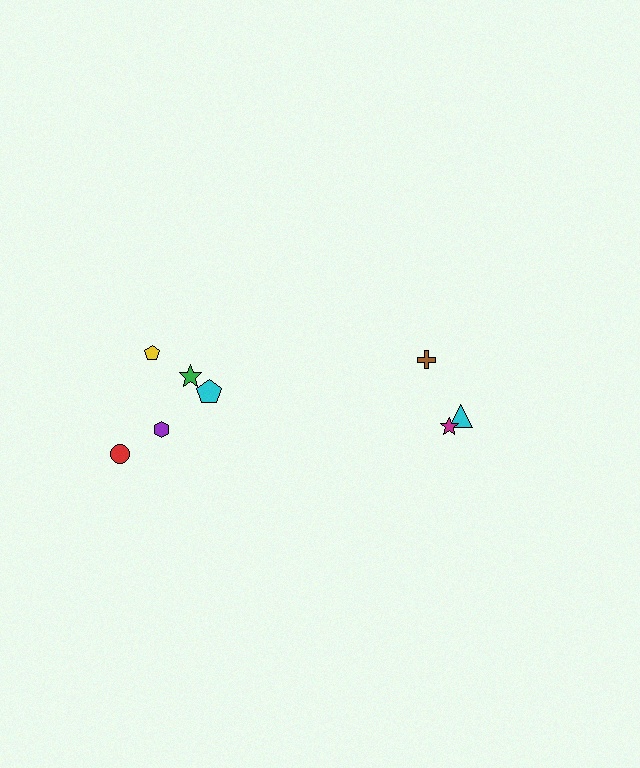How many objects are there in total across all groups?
There are 8 objects.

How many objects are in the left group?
There are 5 objects.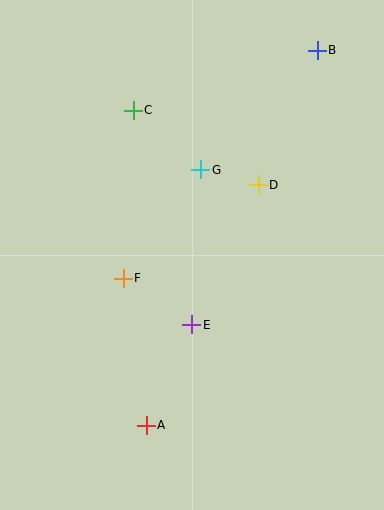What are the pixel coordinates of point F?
Point F is at (123, 278).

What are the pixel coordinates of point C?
Point C is at (133, 110).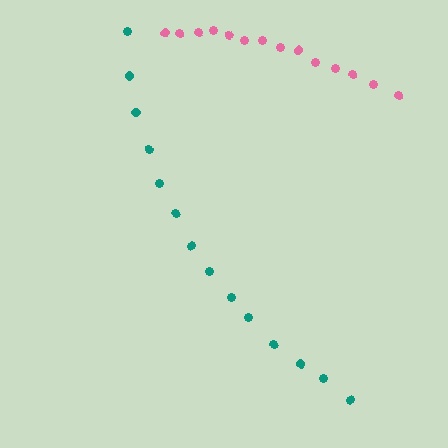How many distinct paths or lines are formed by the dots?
There are 2 distinct paths.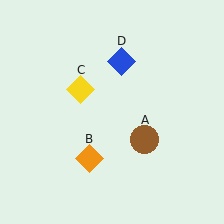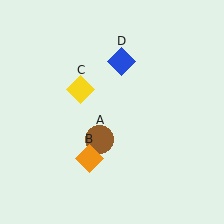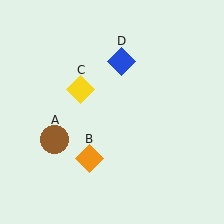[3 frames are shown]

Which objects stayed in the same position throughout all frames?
Orange diamond (object B) and yellow diamond (object C) and blue diamond (object D) remained stationary.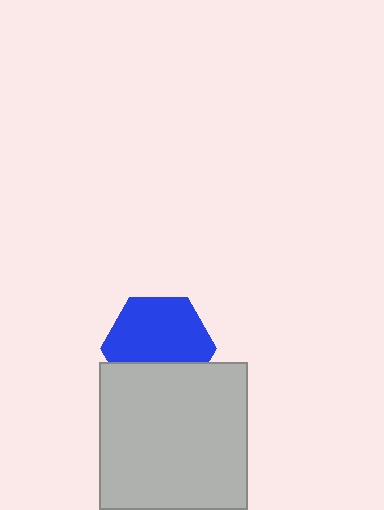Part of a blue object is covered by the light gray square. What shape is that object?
It is a hexagon.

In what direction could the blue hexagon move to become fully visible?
The blue hexagon could move up. That would shift it out from behind the light gray square entirely.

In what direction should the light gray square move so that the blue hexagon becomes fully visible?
The light gray square should move down. That is the shortest direction to clear the overlap and leave the blue hexagon fully visible.